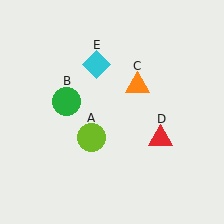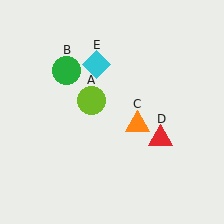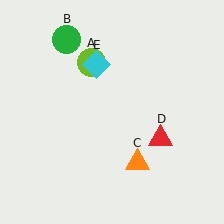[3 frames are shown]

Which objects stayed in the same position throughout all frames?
Red triangle (object D) and cyan diamond (object E) remained stationary.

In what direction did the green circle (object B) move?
The green circle (object B) moved up.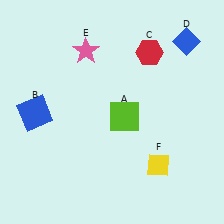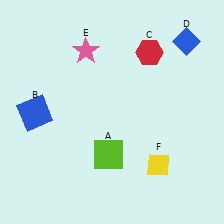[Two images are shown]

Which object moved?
The lime square (A) moved down.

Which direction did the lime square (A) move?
The lime square (A) moved down.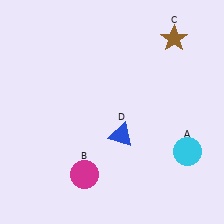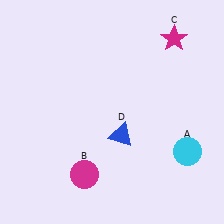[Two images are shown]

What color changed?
The star (C) changed from brown in Image 1 to magenta in Image 2.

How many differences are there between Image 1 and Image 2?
There is 1 difference between the two images.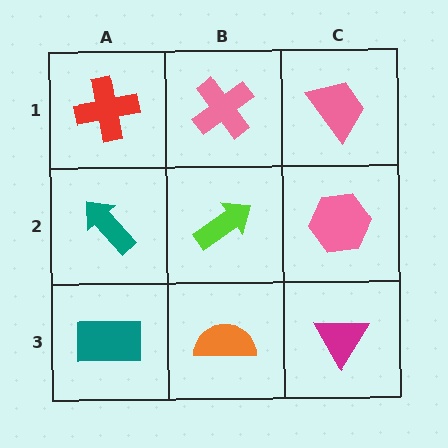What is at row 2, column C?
A pink hexagon.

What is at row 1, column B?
A pink cross.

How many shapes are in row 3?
3 shapes.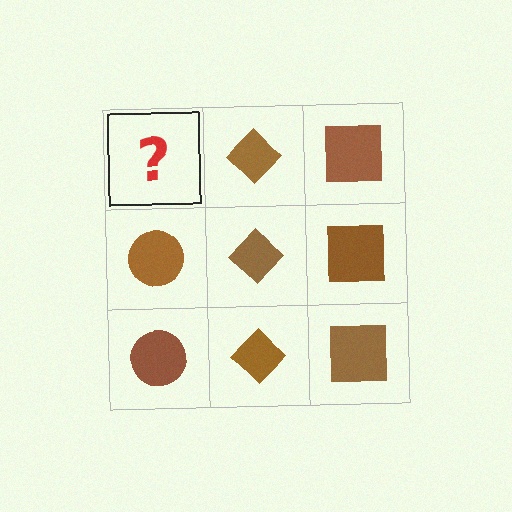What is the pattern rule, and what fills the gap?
The rule is that each column has a consistent shape. The gap should be filled with a brown circle.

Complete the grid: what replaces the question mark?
The question mark should be replaced with a brown circle.